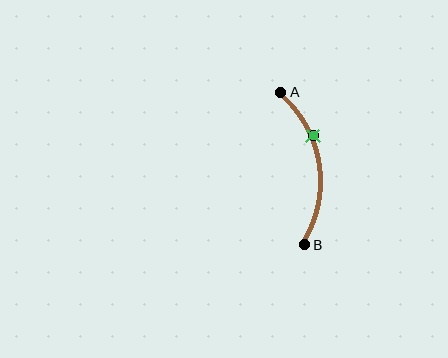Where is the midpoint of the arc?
The arc midpoint is the point on the curve farthest from the straight line joining A and B. It sits to the right of that line.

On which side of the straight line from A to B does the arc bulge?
The arc bulges to the right of the straight line connecting A and B.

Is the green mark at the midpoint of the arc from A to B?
No. The green mark lies on the arc but is closer to endpoint A. The arc midpoint would be at the point on the curve equidistant along the arc from both A and B.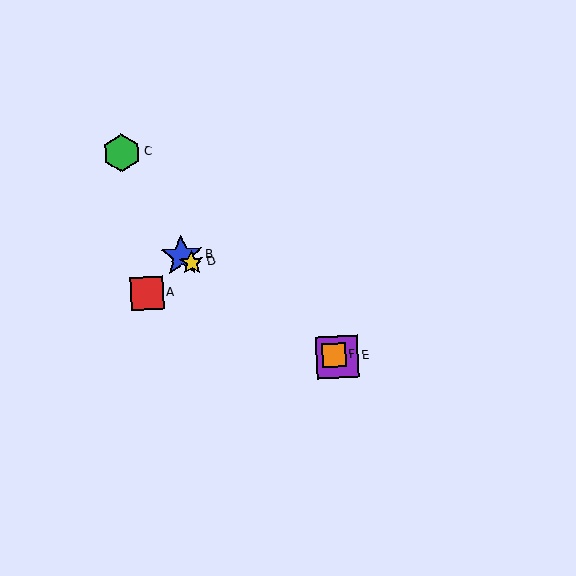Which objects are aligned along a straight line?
Objects B, D, E, F are aligned along a straight line.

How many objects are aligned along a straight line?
4 objects (B, D, E, F) are aligned along a straight line.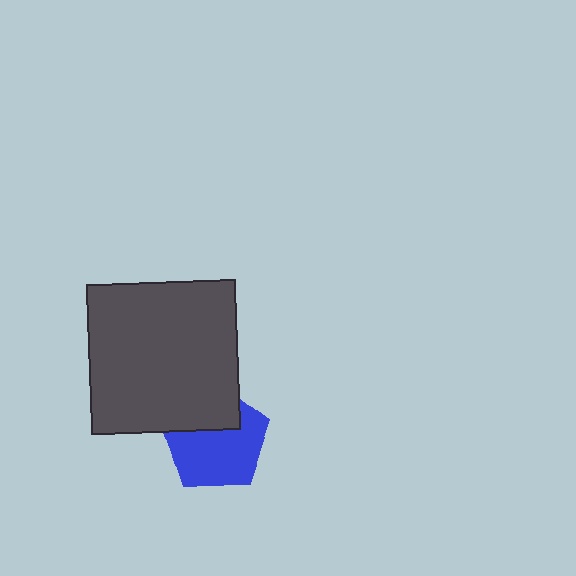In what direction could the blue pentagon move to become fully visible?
The blue pentagon could move down. That would shift it out from behind the dark gray square entirely.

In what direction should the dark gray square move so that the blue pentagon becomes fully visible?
The dark gray square should move up. That is the shortest direction to clear the overlap and leave the blue pentagon fully visible.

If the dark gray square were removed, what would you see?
You would see the complete blue pentagon.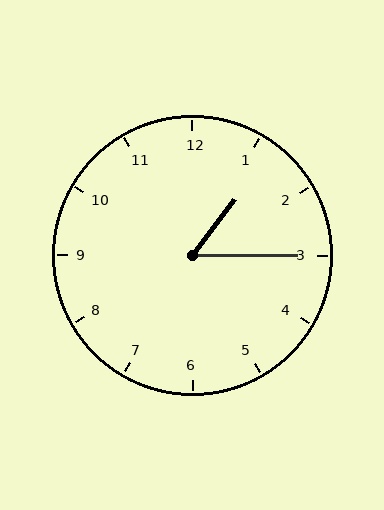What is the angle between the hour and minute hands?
Approximately 52 degrees.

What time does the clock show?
1:15.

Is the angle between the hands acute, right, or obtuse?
It is acute.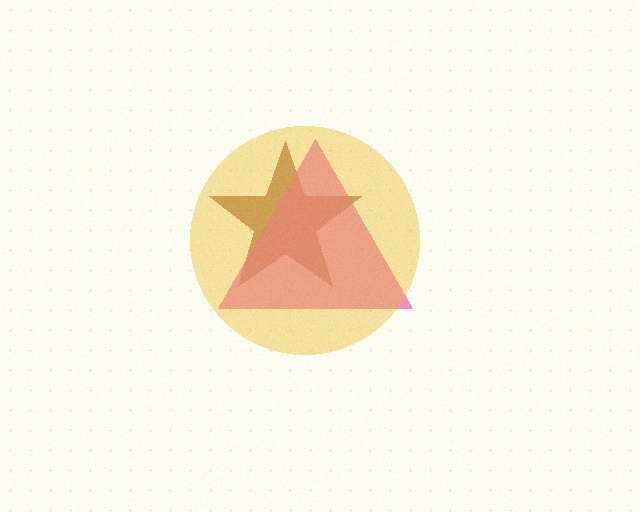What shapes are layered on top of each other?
The layered shapes are: a brown star, a pink triangle, a yellow circle.